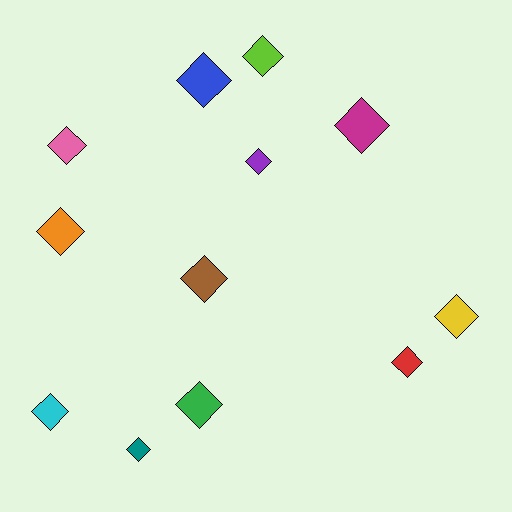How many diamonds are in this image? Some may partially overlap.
There are 12 diamonds.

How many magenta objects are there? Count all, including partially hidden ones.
There is 1 magenta object.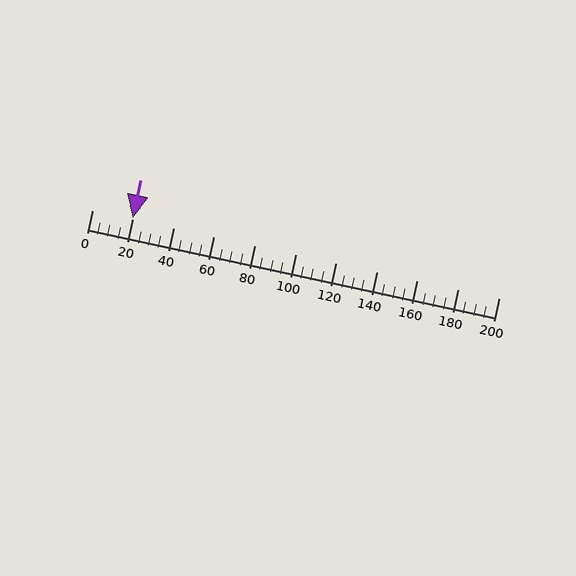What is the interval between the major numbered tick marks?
The major tick marks are spaced 20 units apart.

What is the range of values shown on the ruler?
The ruler shows values from 0 to 200.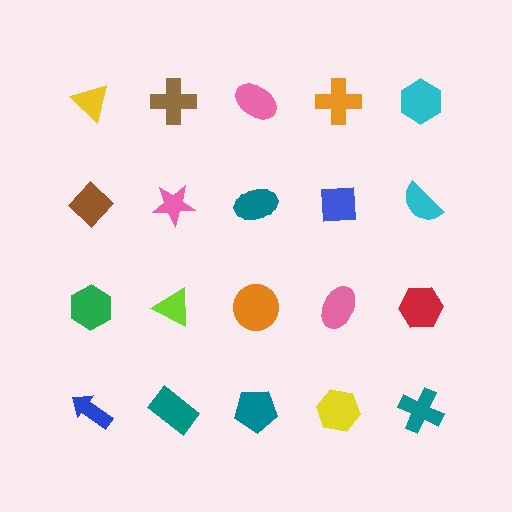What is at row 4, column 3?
A teal pentagon.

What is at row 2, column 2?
A pink star.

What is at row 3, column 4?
A pink ellipse.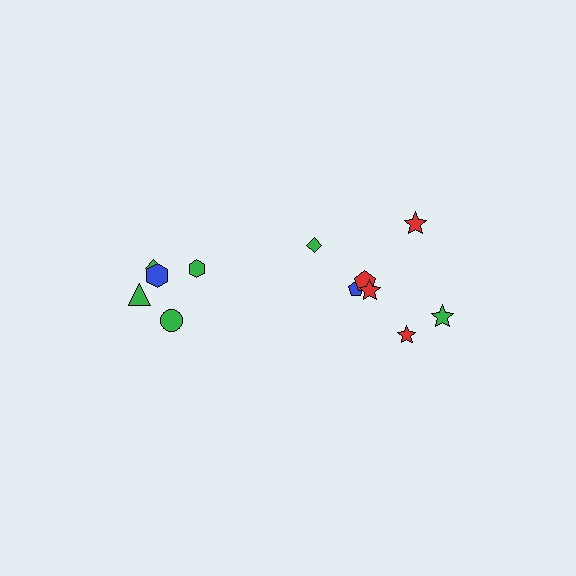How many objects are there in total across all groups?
There are 12 objects.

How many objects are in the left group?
There are 5 objects.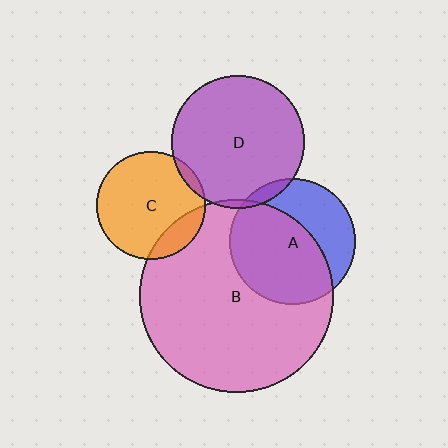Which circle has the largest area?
Circle B (pink).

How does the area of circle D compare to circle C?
Approximately 1.5 times.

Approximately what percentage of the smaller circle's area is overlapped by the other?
Approximately 5%.